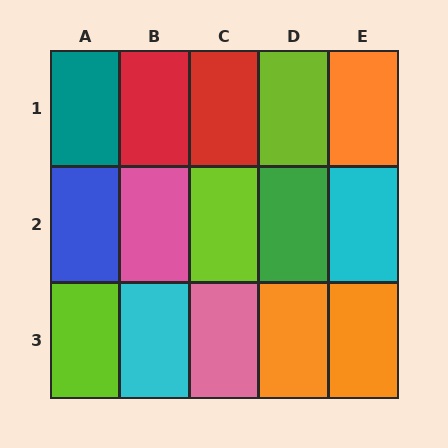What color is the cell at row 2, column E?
Cyan.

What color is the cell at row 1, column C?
Red.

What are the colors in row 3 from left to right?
Lime, cyan, pink, orange, orange.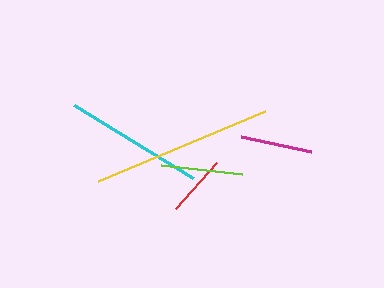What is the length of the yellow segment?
The yellow segment is approximately 181 pixels long.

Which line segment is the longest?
The yellow line is the longest at approximately 181 pixels.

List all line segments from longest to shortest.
From longest to shortest: yellow, cyan, lime, magenta, red.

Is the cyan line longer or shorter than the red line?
The cyan line is longer than the red line.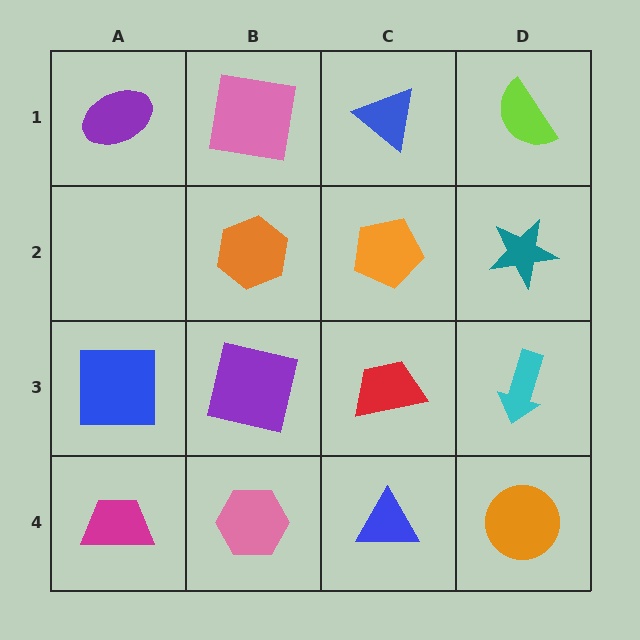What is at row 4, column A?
A magenta trapezoid.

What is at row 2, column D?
A teal star.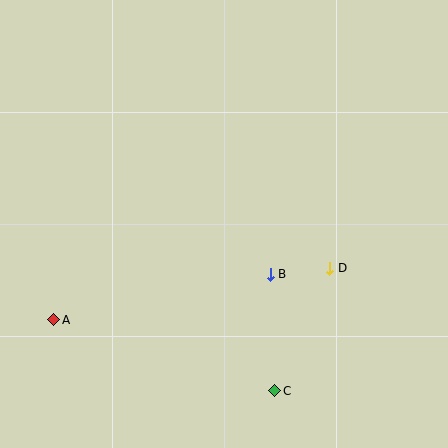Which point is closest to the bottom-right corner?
Point C is closest to the bottom-right corner.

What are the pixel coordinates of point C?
Point C is at (275, 391).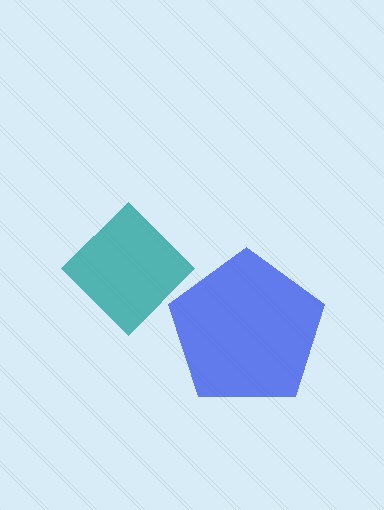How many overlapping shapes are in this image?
There are 2 overlapping shapes in the image.